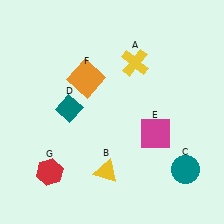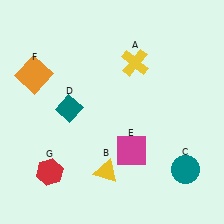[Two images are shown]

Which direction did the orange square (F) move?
The orange square (F) moved left.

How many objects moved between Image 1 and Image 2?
2 objects moved between the two images.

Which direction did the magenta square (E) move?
The magenta square (E) moved left.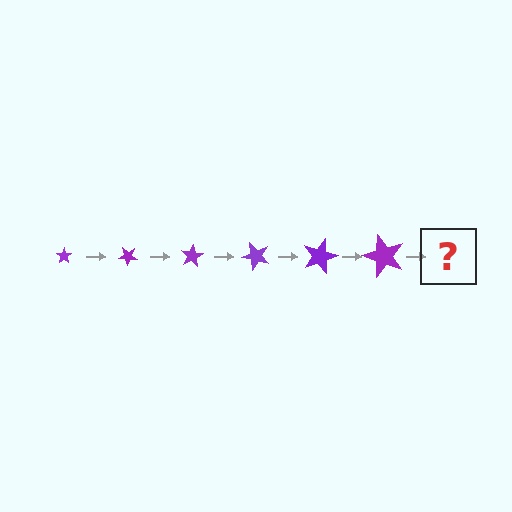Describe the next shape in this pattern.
It should be a star, larger than the previous one and rotated 240 degrees from the start.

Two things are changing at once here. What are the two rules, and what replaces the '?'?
The two rules are that the star grows larger each step and it rotates 40 degrees each step. The '?' should be a star, larger than the previous one and rotated 240 degrees from the start.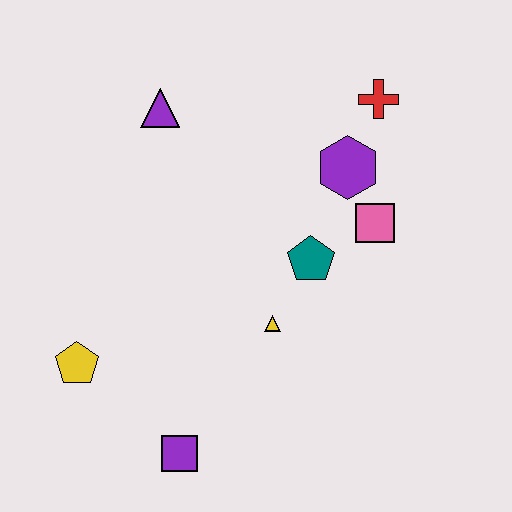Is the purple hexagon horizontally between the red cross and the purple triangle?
Yes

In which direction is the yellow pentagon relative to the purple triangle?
The yellow pentagon is below the purple triangle.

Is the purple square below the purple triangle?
Yes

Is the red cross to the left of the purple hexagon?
No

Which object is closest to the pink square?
The purple hexagon is closest to the pink square.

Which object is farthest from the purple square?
The red cross is farthest from the purple square.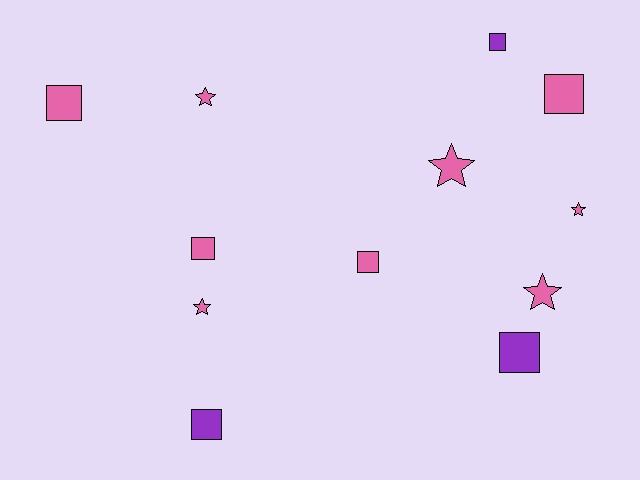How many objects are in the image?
There are 12 objects.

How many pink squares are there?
There are 4 pink squares.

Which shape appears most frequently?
Square, with 7 objects.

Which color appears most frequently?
Pink, with 9 objects.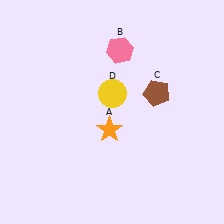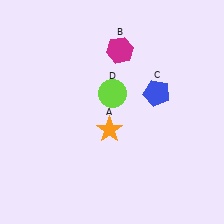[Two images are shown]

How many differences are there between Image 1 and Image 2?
There are 3 differences between the two images.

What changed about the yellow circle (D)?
In Image 1, D is yellow. In Image 2, it changed to lime.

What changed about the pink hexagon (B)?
In Image 1, B is pink. In Image 2, it changed to magenta.